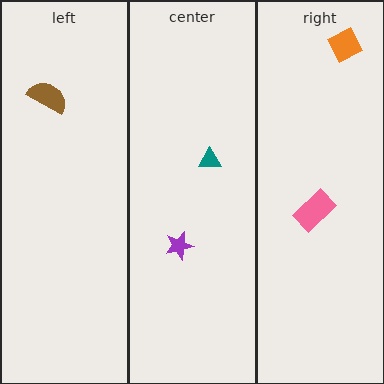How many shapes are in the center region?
2.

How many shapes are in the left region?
1.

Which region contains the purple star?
The center region.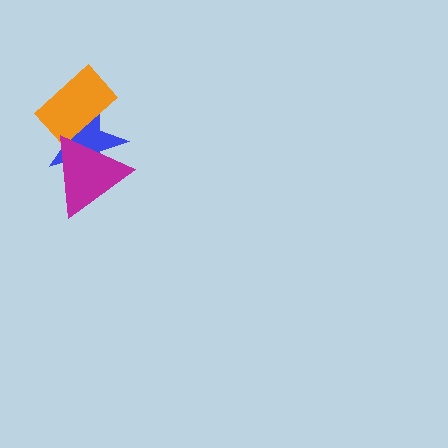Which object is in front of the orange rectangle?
The magenta triangle is in front of the orange rectangle.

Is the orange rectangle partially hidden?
Yes, it is partially covered by another shape.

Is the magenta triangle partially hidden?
No, no other shape covers it.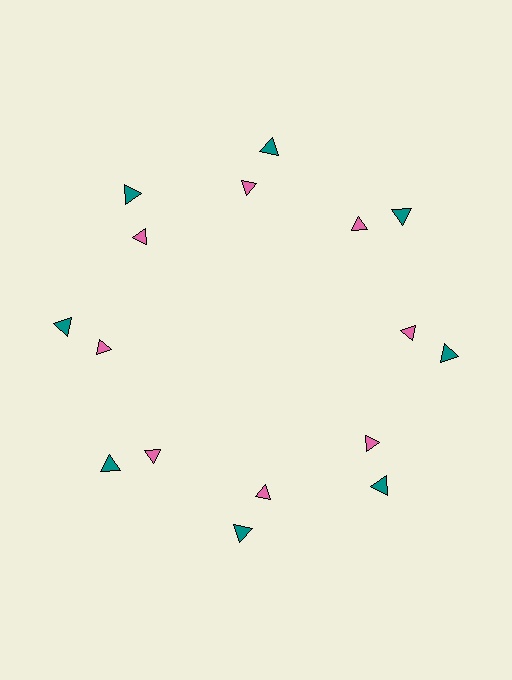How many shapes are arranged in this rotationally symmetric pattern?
There are 16 shapes, arranged in 8 groups of 2.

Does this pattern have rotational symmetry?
Yes, this pattern has 8-fold rotational symmetry. It looks the same after rotating 45 degrees around the center.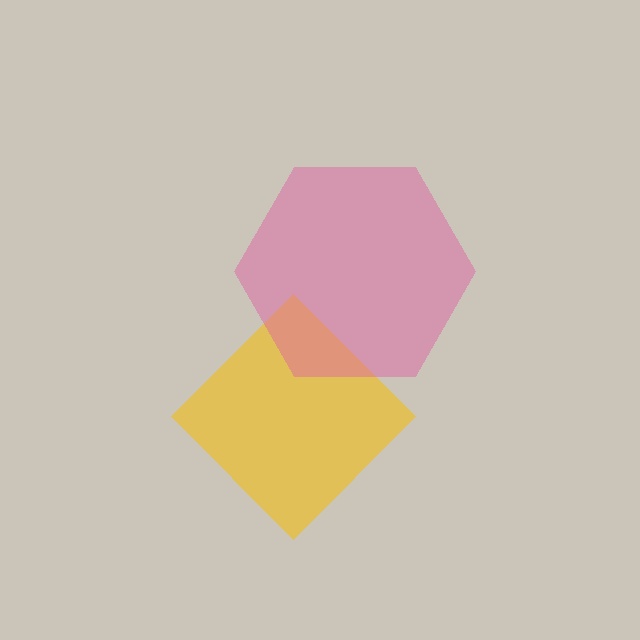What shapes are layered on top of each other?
The layered shapes are: a yellow diamond, a pink hexagon.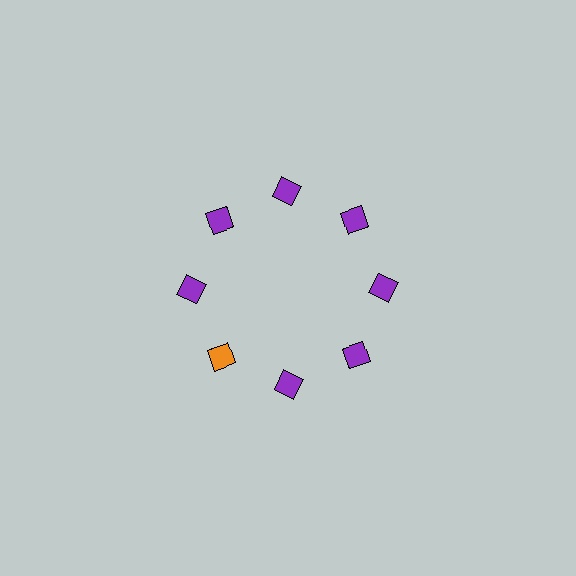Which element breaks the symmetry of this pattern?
The orange square at roughly the 8 o'clock position breaks the symmetry. All other shapes are purple squares.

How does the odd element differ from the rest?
It has a different color: orange instead of purple.